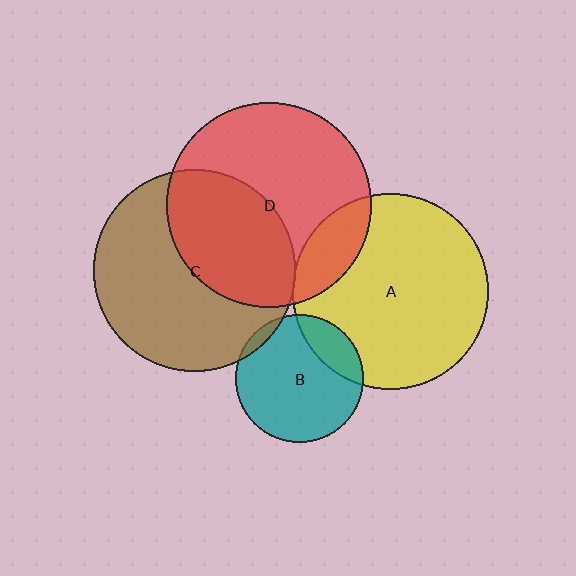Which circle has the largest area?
Circle D (red).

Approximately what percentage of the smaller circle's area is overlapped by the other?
Approximately 15%.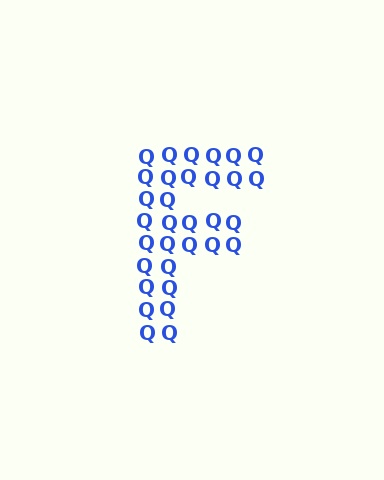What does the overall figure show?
The overall figure shows the letter F.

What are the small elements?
The small elements are letter Q's.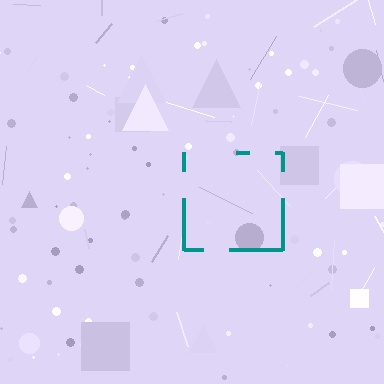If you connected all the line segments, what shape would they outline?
They would outline a square.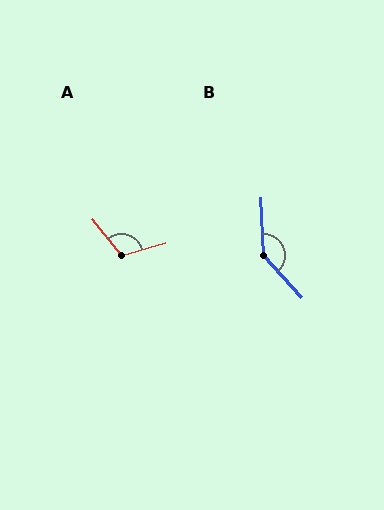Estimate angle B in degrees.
Approximately 140 degrees.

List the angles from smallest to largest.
A (114°), B (140°).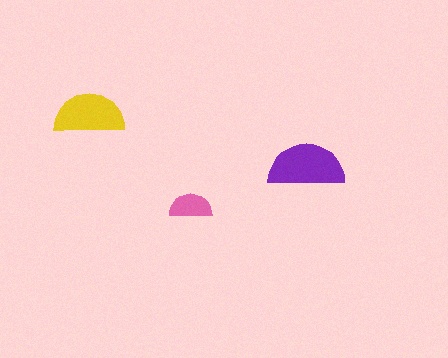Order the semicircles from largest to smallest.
the purple one, the yellow one, the pink one.